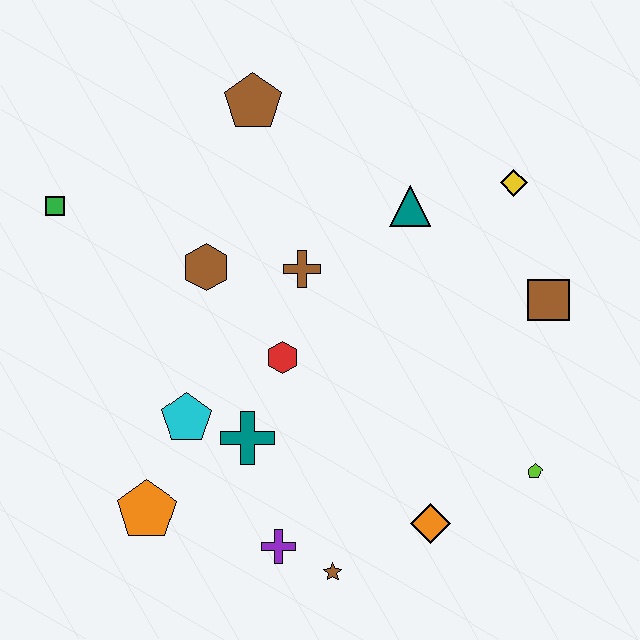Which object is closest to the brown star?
The purple cross is closest to the brown star.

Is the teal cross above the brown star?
Yes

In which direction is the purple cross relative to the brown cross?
The purple cross is below the brown cross.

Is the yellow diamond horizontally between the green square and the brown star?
No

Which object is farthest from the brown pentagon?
The brown star is farthest from the brown pentagon.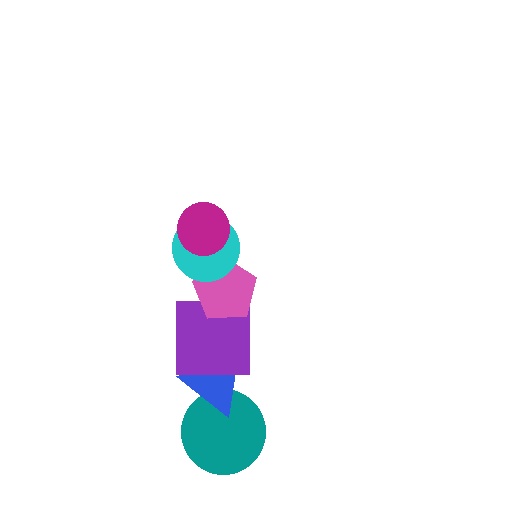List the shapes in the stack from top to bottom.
From top to bottom: the magenta circle, the cyan circle, the pink pentagon, the purple square, the blue triangle, the teal circle.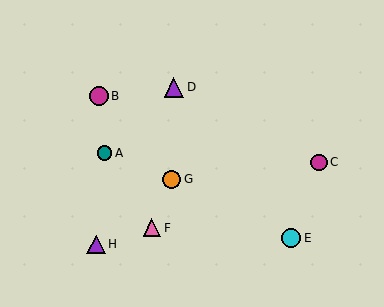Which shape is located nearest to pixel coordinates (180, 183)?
The orange circle (labeled G) at (172, 179) is nearest to that location.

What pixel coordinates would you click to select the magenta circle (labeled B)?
Click at (99, 96) to select the magenta circle B.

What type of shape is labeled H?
Shape H is a purple triangle.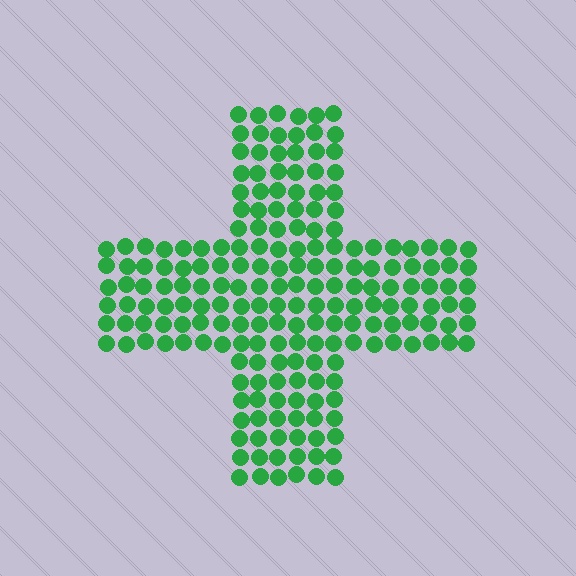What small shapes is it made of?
It is made of small circles.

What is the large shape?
The large shape is a cross.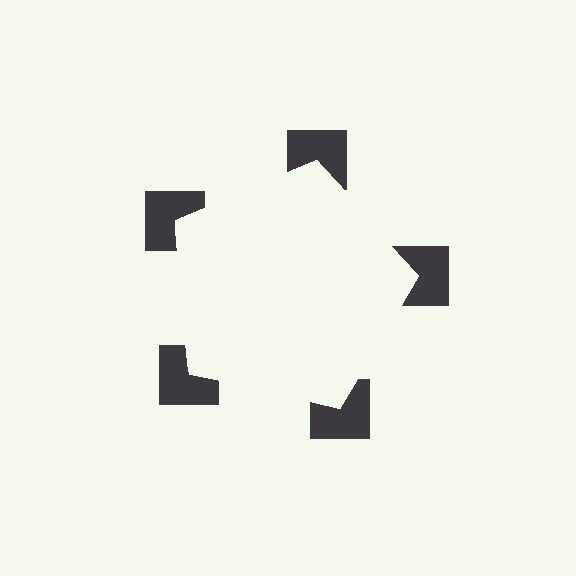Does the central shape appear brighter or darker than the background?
It typically appears slightly brighter than the background, even though no actual brightness change is drawn.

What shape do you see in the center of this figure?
An illusory pentagon — its edges are inferred from the aligned wedge cuts in the notched squares, not physically drawn.